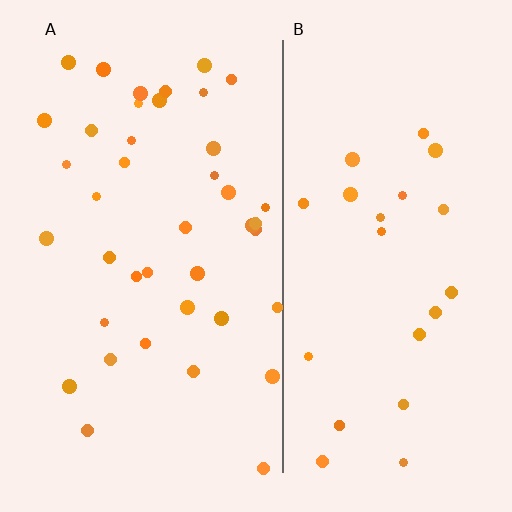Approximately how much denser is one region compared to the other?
Approximately 1.8× — region A over region B.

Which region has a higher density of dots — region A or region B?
A (the left).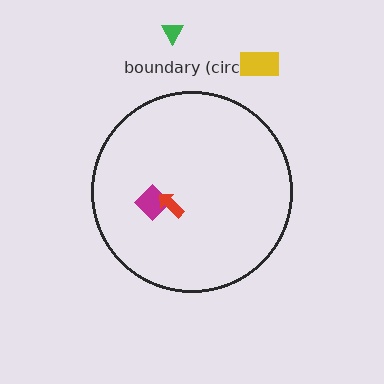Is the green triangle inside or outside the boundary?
Outside.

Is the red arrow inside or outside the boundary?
Inside.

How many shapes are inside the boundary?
2 inside, 2 outside.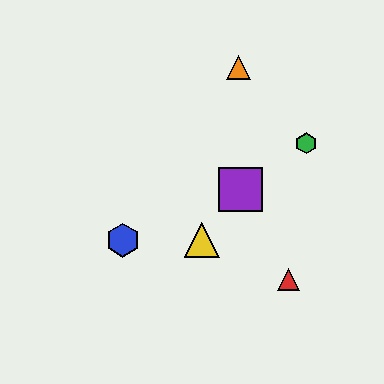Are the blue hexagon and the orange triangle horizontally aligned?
No, the blue hexagon is at y≈240 and the orange triangle is at y≈67.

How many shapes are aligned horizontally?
2 shapes (the blue hexagon, the yellow triangle) are aligned horizontally.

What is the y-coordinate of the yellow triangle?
The yellow triangle is at y≈240.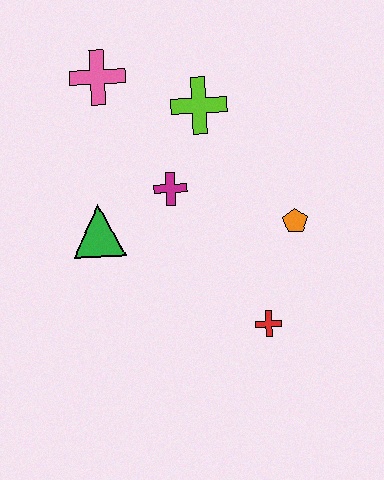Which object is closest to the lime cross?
The magenta cross is closest to the lime cross.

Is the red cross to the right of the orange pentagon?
No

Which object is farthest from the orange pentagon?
The pink cross is farthest from the orange pentagon.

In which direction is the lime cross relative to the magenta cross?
The lime cross is above the magenta cross.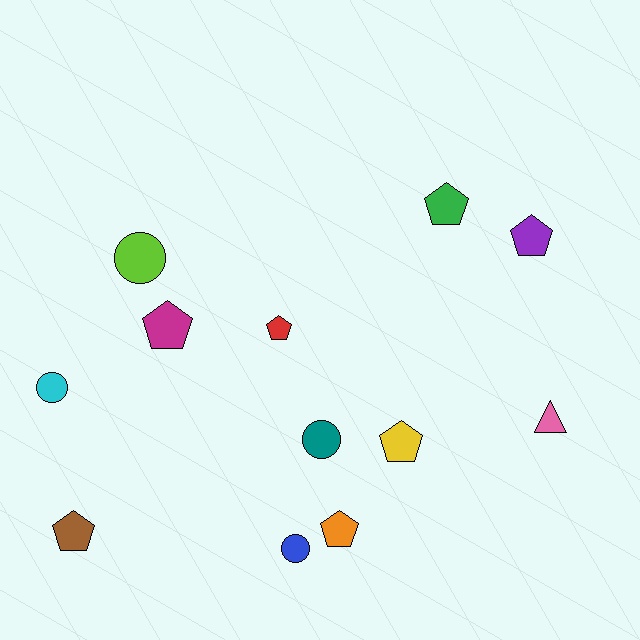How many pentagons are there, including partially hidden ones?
There are 7 pentagons.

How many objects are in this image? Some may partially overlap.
There are 12 objects.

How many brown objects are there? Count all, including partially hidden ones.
There is 1 brown object.